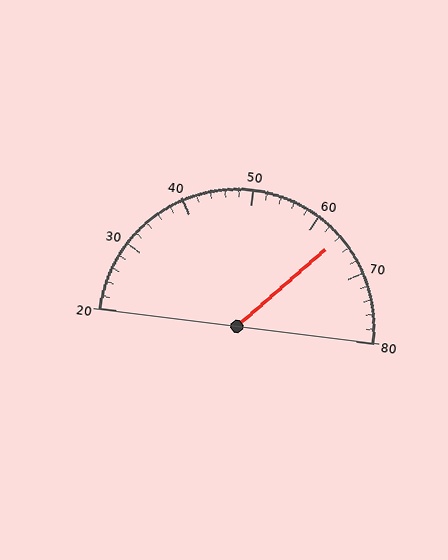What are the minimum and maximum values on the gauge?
The gauge ranges from 20 to 80.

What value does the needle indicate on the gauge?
The needle indicates approximately 64.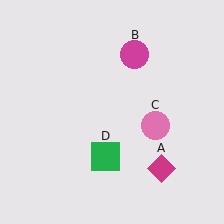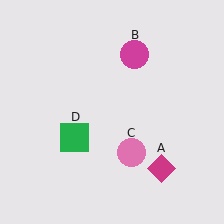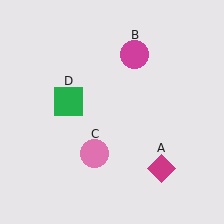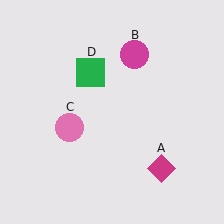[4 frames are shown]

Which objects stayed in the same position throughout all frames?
Magenta diamond (object A) and magenta circle (object B) remained stationary.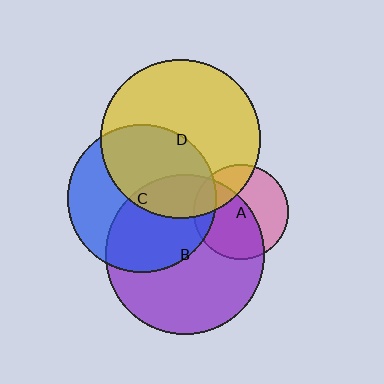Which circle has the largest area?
Circle B (purple).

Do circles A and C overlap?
Yes.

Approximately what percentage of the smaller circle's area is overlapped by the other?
Approximately 15%.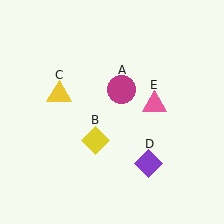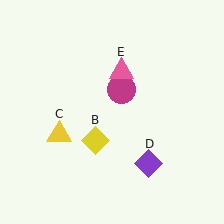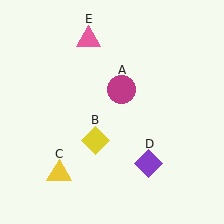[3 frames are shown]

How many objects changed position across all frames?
2 objects changed position: yellow triangle (object C), pink triangle (object E).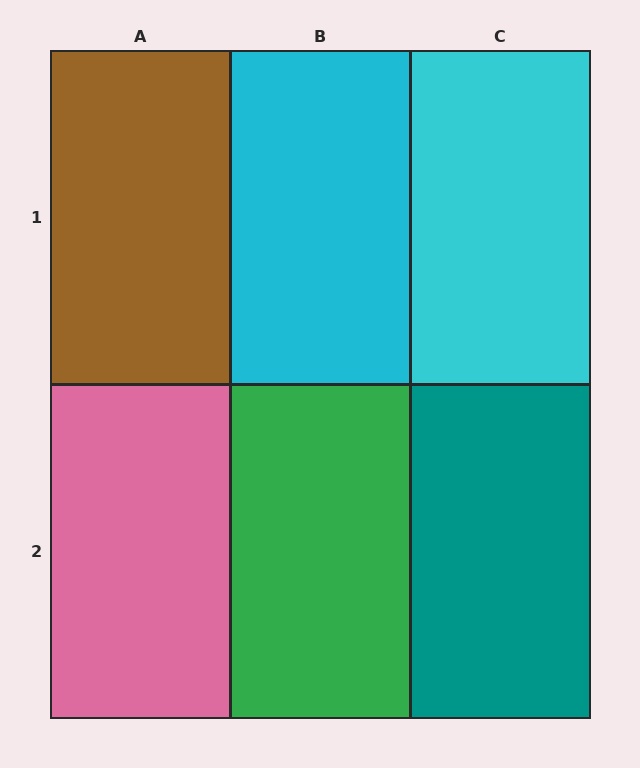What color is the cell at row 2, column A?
Pink.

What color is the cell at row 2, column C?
Teal.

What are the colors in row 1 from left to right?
Brown, cyan, cyan.